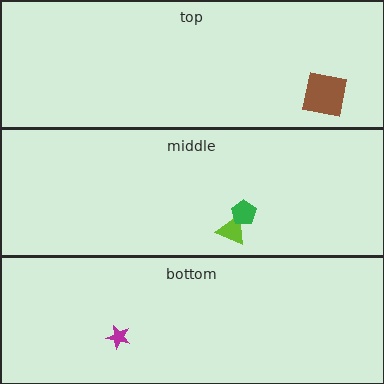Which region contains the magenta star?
The bottom region.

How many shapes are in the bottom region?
1.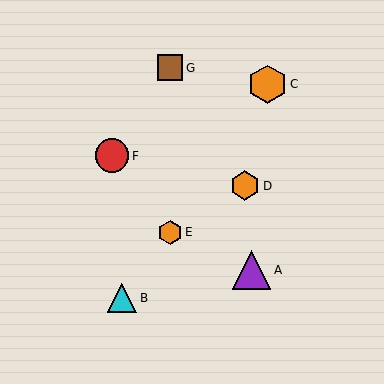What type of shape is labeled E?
Shape E is an orange hexagon.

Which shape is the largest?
The purple triangle (labeled A) is the largest.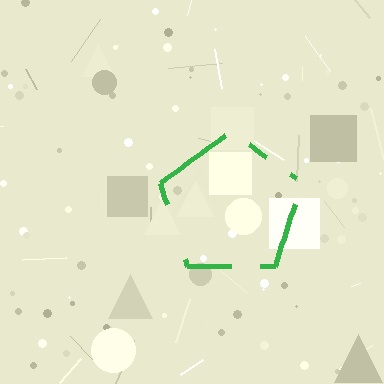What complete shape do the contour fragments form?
The contour fragments form a pentagon.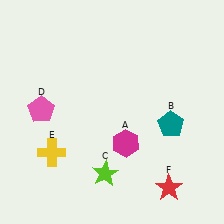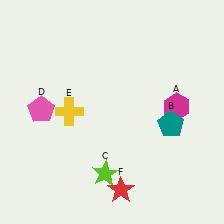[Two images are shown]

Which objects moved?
The objects that moved are: the magenta hexagon (A), the yellow cross (E), the red star (F).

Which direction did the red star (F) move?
The red star (F) moved left.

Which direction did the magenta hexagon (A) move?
The magenta hexagon (A) moved right.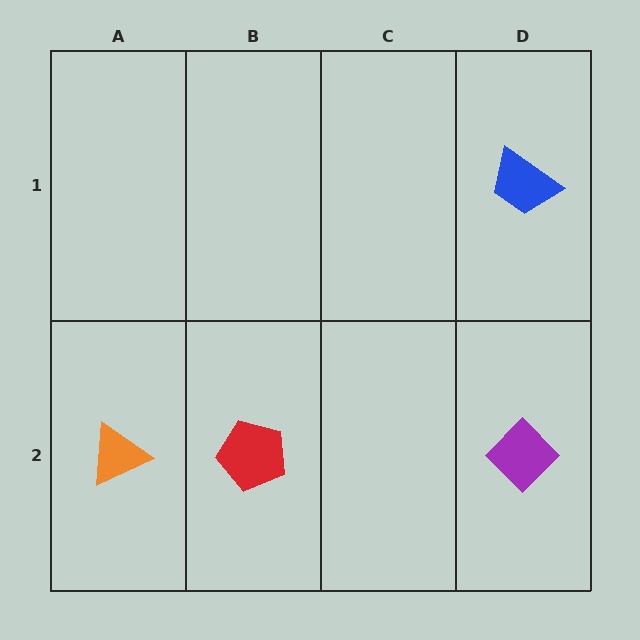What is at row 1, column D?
A blue trapezoid.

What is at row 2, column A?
An orange triangle.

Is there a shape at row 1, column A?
No, that cell is empty.